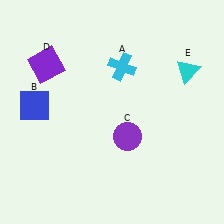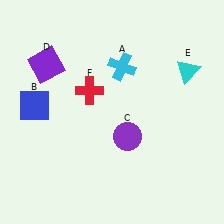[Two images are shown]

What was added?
A red cross (F) was added in Image 2.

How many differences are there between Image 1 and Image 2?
There is 1 difference between the two images.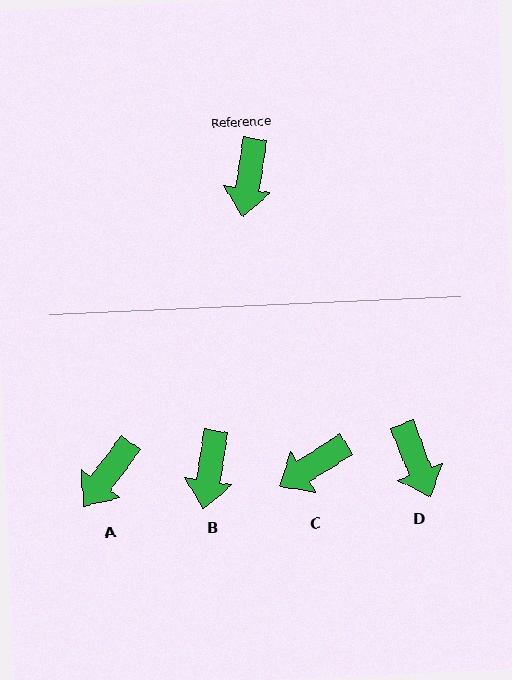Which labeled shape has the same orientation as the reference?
B.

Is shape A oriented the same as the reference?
No, it is off by about 27 degrees.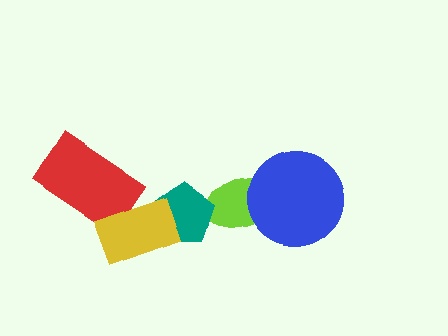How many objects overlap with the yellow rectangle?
2 objects overlap with the yellow rectangle.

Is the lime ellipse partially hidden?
Yes, it is partially covered by another shape.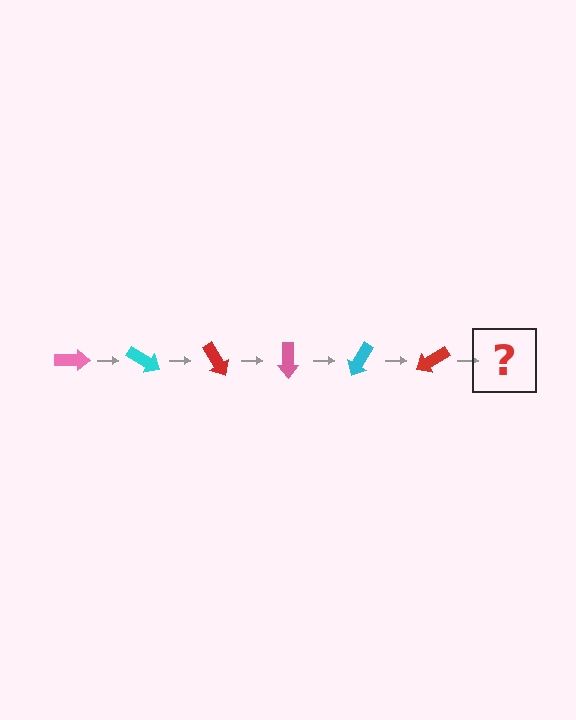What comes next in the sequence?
The next element should be a pink arrow, rotated 180 degrees from the start.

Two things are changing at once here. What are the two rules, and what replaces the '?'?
The two rules are that it rotates 30 degrees each step and the color cycles through pink, cyan, and red. The '?' should be a pink arrow, rotated 180 degrees from the start.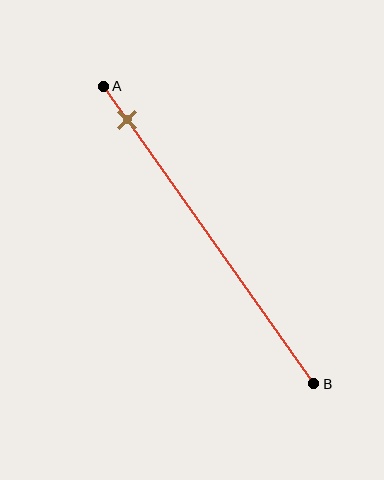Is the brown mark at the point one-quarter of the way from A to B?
No, the mark is at about 10% from A, not at the 25% one-quarter point.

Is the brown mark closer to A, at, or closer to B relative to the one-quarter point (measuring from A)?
The brown mark is closer to point A than the one-quarter point of segment AB.